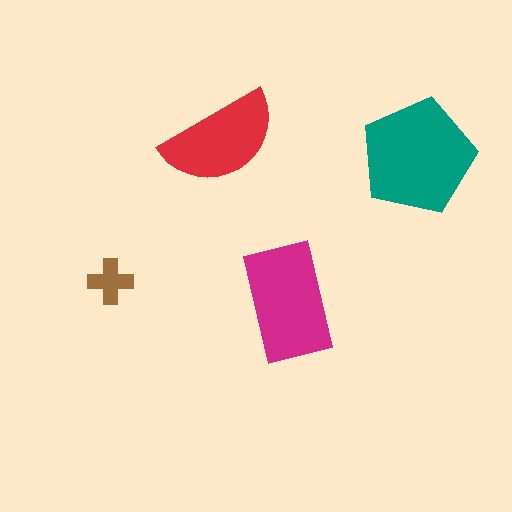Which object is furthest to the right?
The teal pentagon is rightmost.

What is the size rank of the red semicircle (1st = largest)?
3rd.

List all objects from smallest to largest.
The brown cross, the red semicircle, the magenta rectangle, the teal pentagon.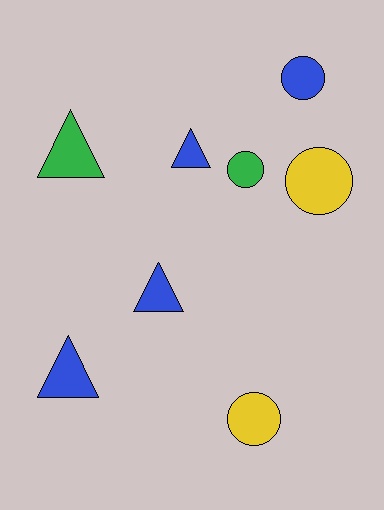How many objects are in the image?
There are 8 objects.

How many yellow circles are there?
There are 2 yellow circles.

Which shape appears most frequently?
Triangle, with 4 objects.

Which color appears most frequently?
Blue, with 4 objects.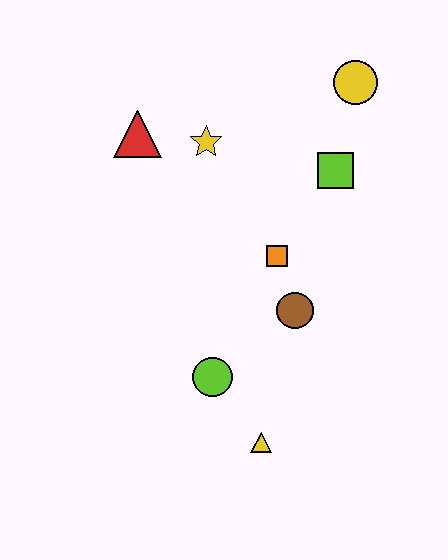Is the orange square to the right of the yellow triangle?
Yes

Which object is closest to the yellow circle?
The lime square is closest to the yellow circle.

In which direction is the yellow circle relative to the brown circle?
The yellow circle is above the brown circle.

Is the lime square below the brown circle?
No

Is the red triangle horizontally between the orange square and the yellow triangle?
No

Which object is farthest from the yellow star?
The yellow triangle is farthest from the yellow star.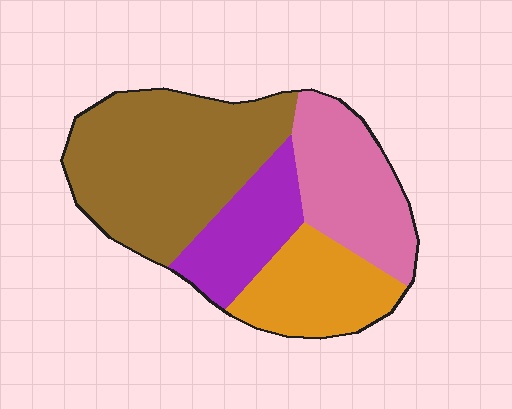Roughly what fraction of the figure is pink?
Pink takes up about one quarter (1/4) of the figure.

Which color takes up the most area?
Brown, at roughly 40%.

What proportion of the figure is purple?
Purple covers 16% of the figure.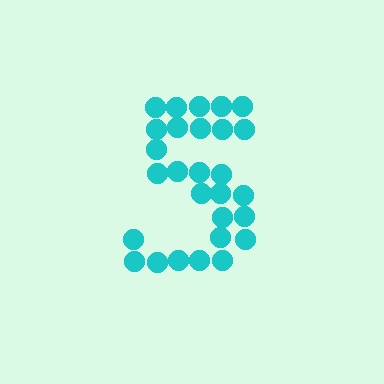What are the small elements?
The small elements are circles.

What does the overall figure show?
The overall figure shows the digit 5.